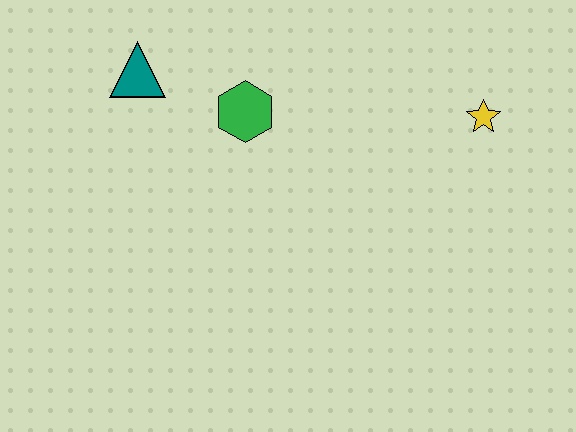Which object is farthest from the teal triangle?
The yellow star is farthest from the teal triangle.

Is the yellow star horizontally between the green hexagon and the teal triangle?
No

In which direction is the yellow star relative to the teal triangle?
The yellow star is to the right of the teal triangle.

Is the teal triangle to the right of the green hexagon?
No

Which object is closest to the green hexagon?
The teal triangle is closest to the green hexagon.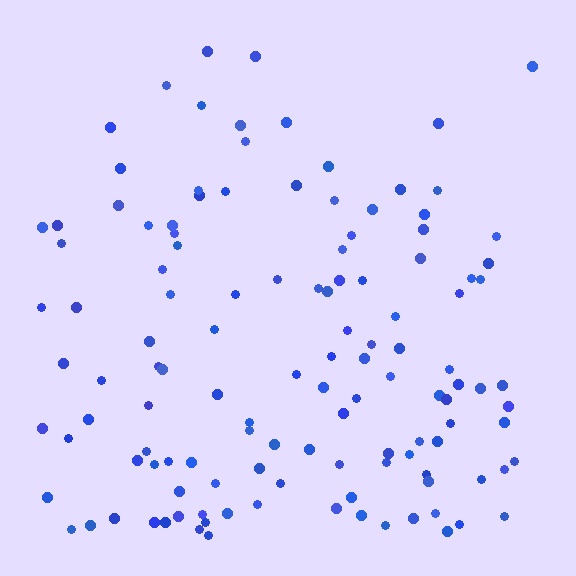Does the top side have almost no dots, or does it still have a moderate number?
Still a moderate number, just noticeably fewer than the bottom.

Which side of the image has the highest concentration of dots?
The bottom.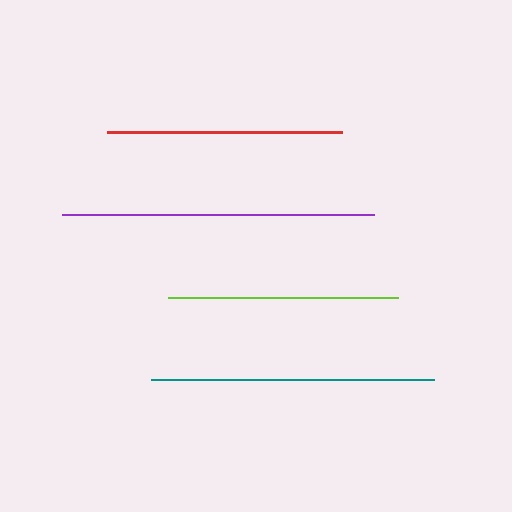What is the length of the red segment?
The red segment is approximately 234 pixels long.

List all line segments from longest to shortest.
From longest to shortest: purple, teal, red, lime.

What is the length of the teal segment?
The teal segment is approximately 282 pixels long.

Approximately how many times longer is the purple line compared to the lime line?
The purple line is approximately 1.4 times the length of the lime line.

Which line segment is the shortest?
The lime line is the shortest at approximately 230 pixels.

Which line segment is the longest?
The purple line is the longest at approximately 311 pixels.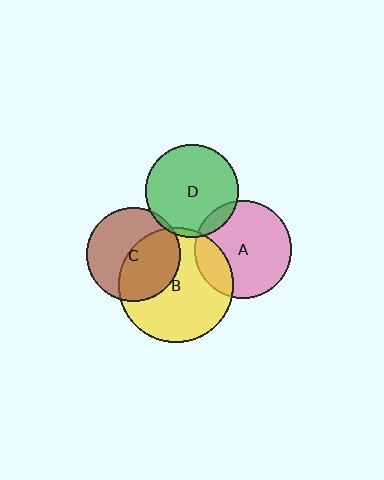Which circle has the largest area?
Circle B (yellow).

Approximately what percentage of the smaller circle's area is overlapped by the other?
Approximately 20%.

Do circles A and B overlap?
Yes.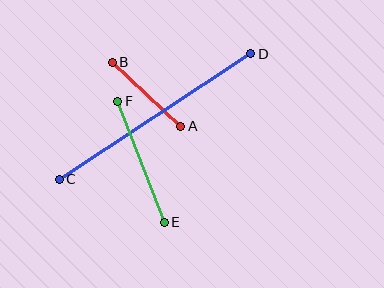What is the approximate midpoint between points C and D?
The midpoint is at approximately (155, 116) pixels.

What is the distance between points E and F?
The distance is approximately 130 pixels.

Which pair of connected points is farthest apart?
Points C and D are farthest apart.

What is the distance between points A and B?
The distance is approximately 94 pixels.